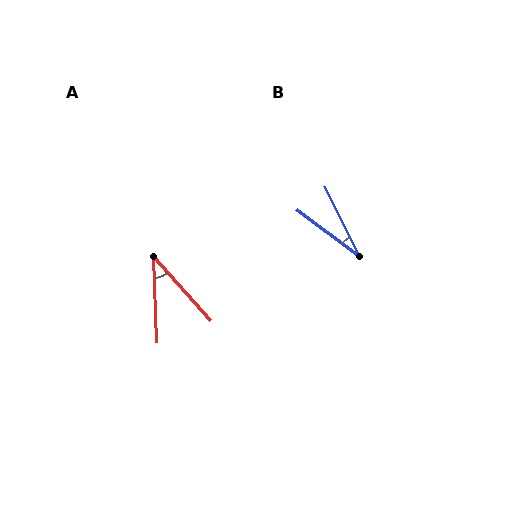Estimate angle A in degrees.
Approximately 40 degrees.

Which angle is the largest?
A, at approximately 40 degrees.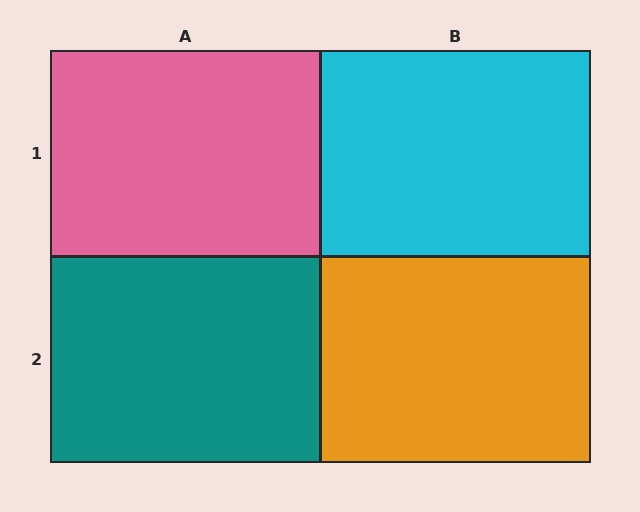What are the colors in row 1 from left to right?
Pink, cyan.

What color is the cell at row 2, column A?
Teal.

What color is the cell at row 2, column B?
Orange.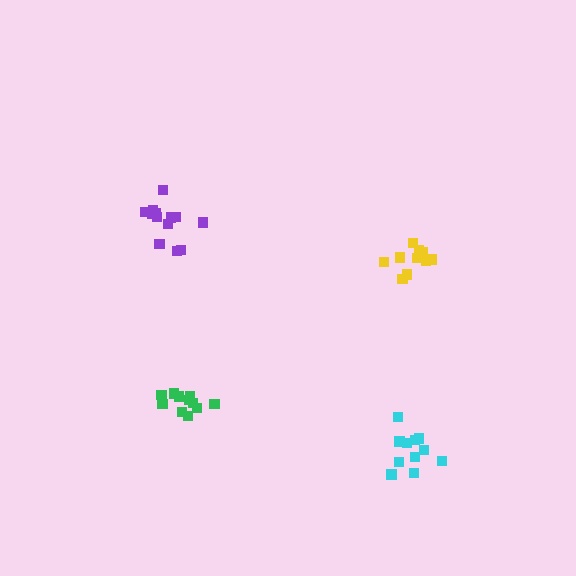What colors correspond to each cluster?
The clusters are colored: purple, green, yellow, cyan.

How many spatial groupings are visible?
There are 4 spatial groupings.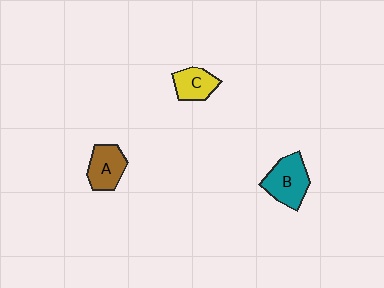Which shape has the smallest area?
Shape C (yellow).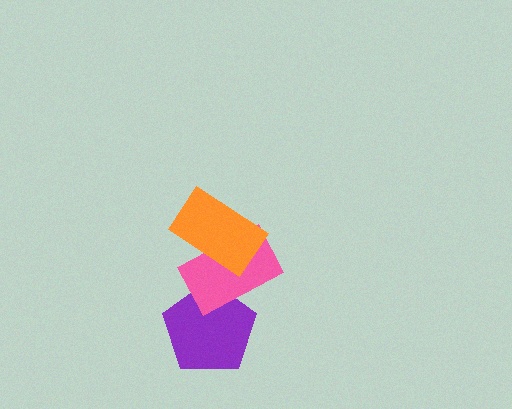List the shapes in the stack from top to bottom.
From top to bottom: the orange rectangle, the pink rectangle, the purple pentagon.